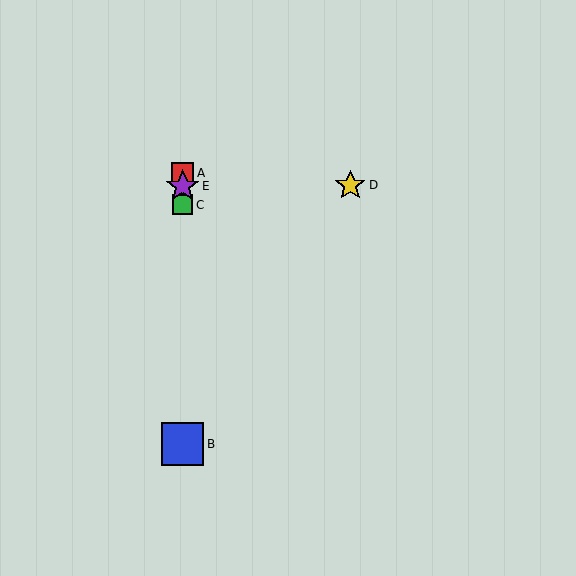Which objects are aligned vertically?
Objects A, B, C, E are aligned vertically.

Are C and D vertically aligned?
No, C is at x≈183 and D is at x≈350.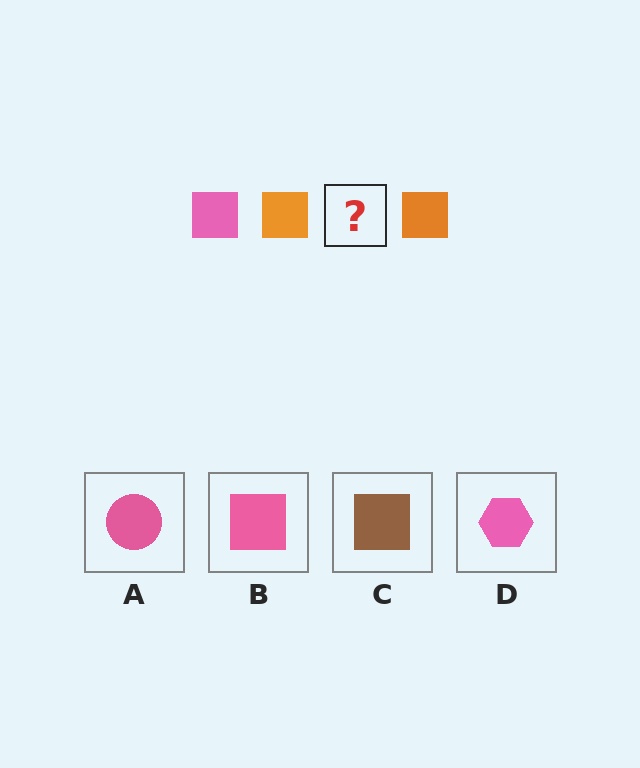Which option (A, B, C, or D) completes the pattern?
B.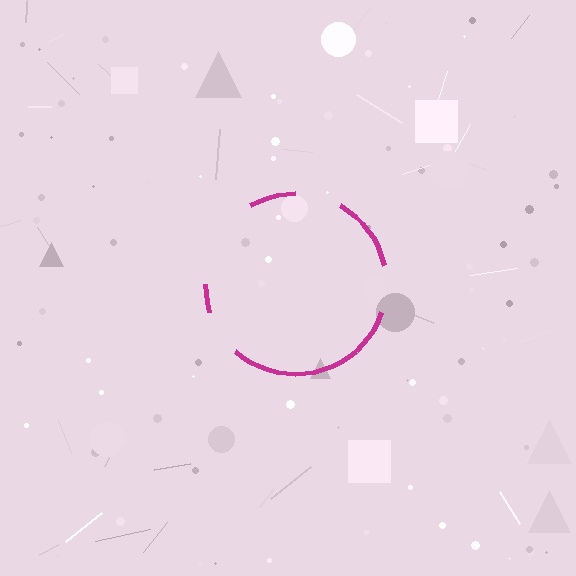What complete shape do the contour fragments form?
The contour fragments form a circle.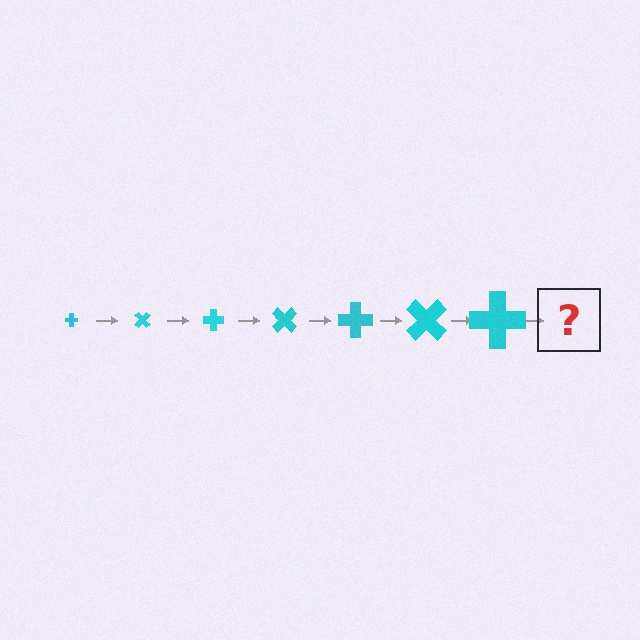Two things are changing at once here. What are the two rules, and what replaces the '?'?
The two rules are that the cross grows larger each step and it rotates 45 degrees each step. The '?' should be a cross, larger than the previous one and rotated 315 degrees from the start.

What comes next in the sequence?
The next element should be a cross, larger than the previous one and rotated 315 degrees from the start.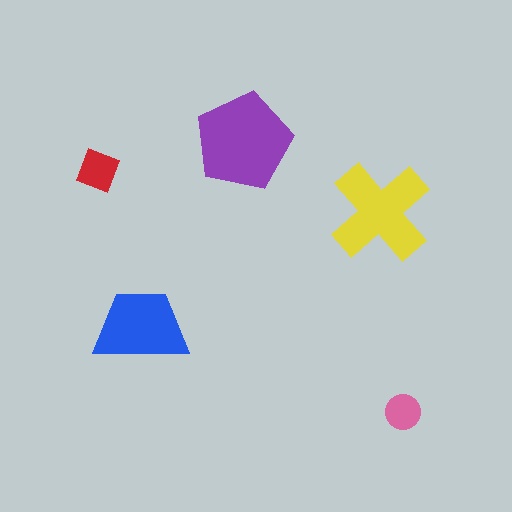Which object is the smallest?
The pink circle.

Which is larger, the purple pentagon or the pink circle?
The purple pentagon.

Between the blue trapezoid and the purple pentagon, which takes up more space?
The purple pentagon.